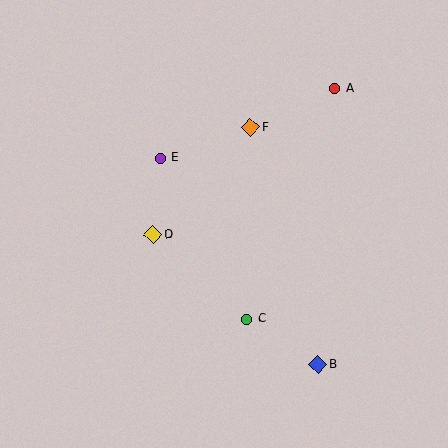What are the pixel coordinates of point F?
Point F is at (250, 127).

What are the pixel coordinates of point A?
Point A is at (335, 89).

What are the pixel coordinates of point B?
Point B is at (318, 365).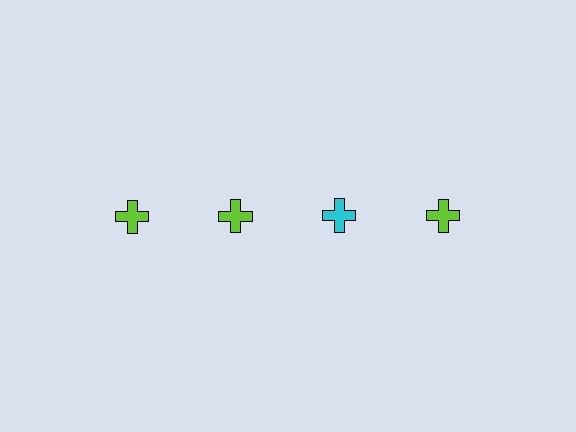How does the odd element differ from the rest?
It has a different color: cyan instead of lime.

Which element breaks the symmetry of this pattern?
The cyan cross in the top row, center column breaks the symmetry. All other shapes are lime crosses.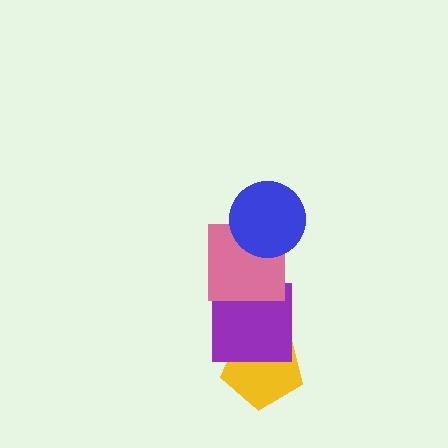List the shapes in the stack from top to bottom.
From top to bottom: the blue circle, the pink square, the purple square, the yellow pentagon.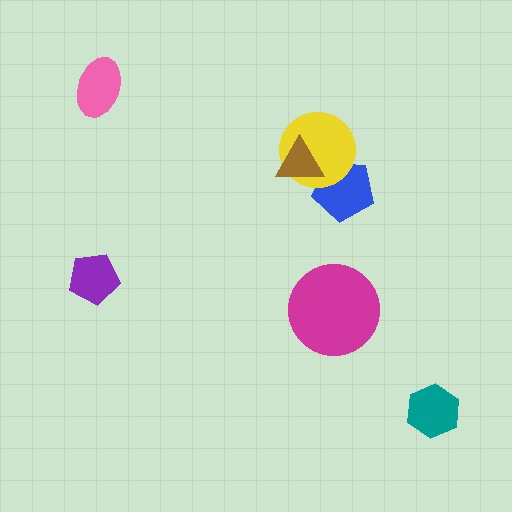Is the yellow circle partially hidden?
Yes, it is partially covered by another shape.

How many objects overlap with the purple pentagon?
0 objects overlap with the purple pentagon.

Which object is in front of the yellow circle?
The brown triangle is in front of the yellow circle.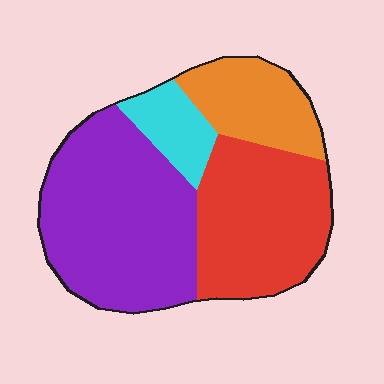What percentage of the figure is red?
Red takes up about one third (1/3) of the figure.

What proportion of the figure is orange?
Orange takes up about one sixth (1/6) of the figure.